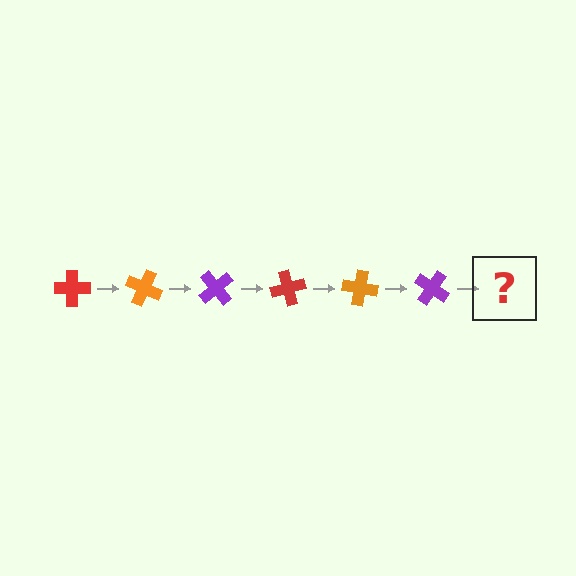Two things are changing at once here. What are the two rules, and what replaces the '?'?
The two rules are that it rotates 25 degrees each step and the color cycles through red, orange, and purple. The '?' should be a red cross, rotated 150 degrees from the start.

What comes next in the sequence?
The next element should be a red cross, rotated 150 degrees from the start.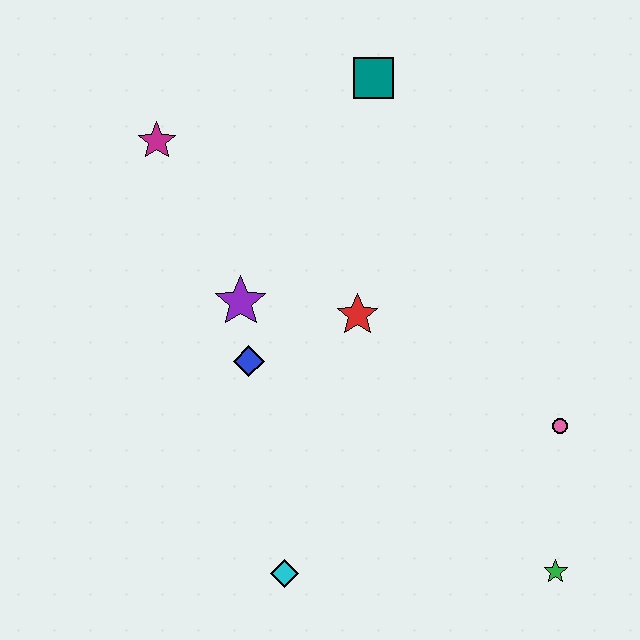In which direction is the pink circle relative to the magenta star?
The pink circle is to the right of the magenta star.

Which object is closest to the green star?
The pink circle is closest to the green star.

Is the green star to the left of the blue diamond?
No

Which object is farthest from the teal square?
The green star is farthest from the teal square.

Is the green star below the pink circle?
Yes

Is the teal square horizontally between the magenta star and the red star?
No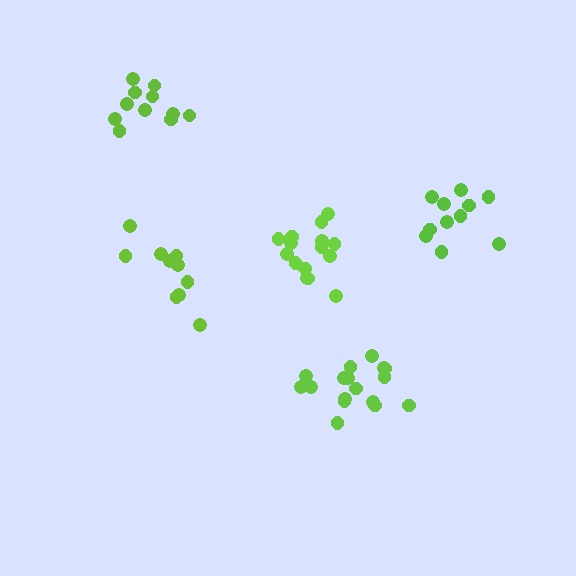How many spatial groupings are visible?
There are 5 spatial groupings.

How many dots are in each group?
Group 1: 11 dots, Group 2: 17 dots, Group 3: 15 dots, Group 4: 11 dots, Group 5: 11 dots (65 total).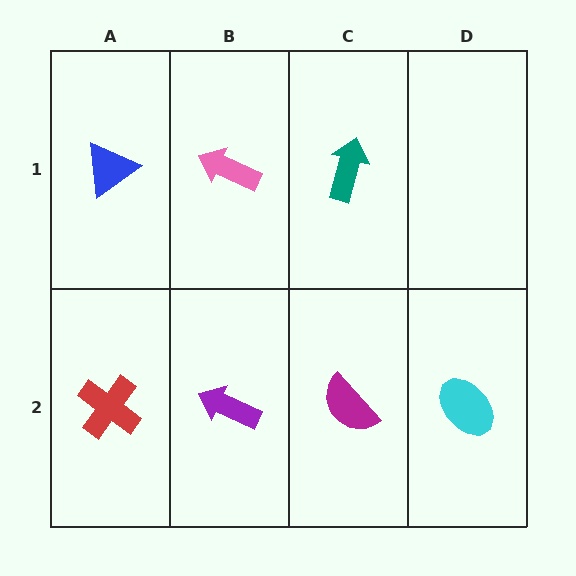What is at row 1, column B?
A pink arrow.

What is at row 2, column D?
A cyan ellipse.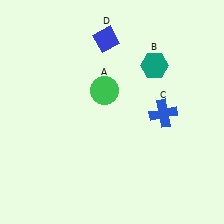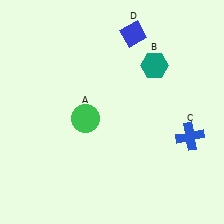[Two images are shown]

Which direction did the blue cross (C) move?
The blue cross (C) moved right.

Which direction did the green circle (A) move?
The green circle (A) moved down.